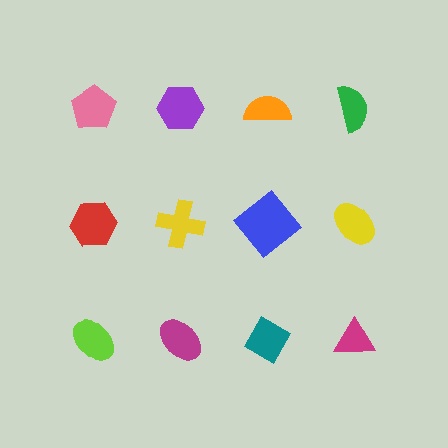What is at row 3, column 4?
A magenta triangle.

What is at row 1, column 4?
A green semicircle.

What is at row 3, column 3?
A teal diamond.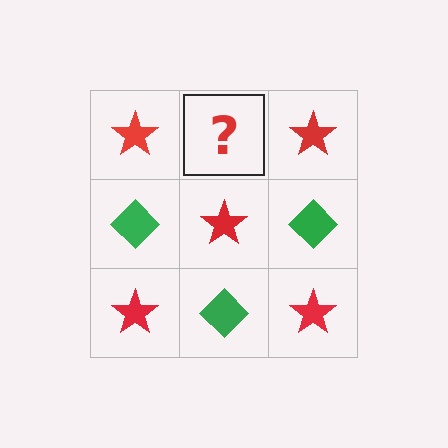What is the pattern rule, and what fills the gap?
The rule is that it alternates red star and green diamond in a checkerboard pattern. The gap should be filled with a green diamond.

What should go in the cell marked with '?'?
The missing cell should contain a green diamond.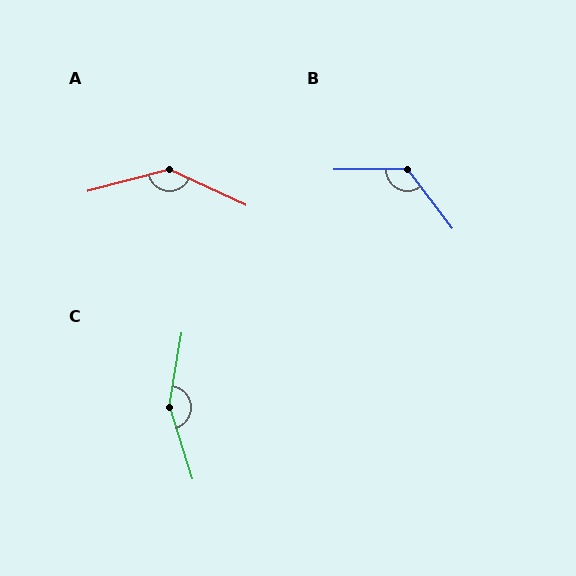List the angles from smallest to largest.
B (127°), A (140°), C (153°).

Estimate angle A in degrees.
Approximately 140 degrees.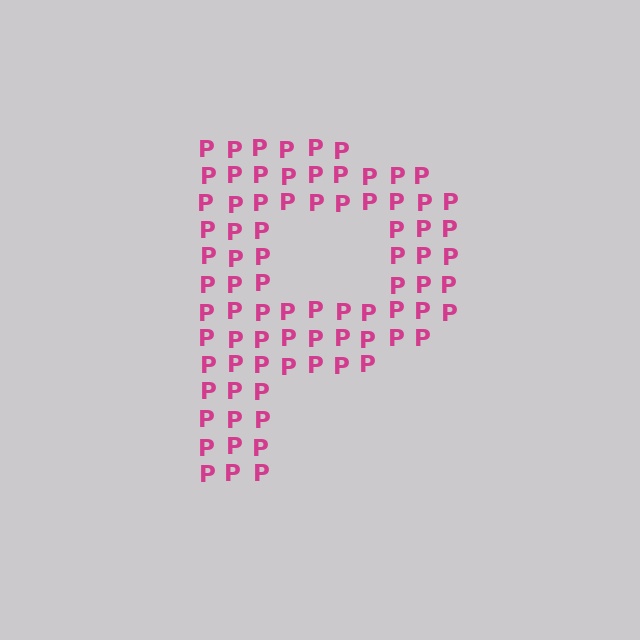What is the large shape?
The large shape is the letter P.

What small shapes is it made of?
It is made of small letter P's.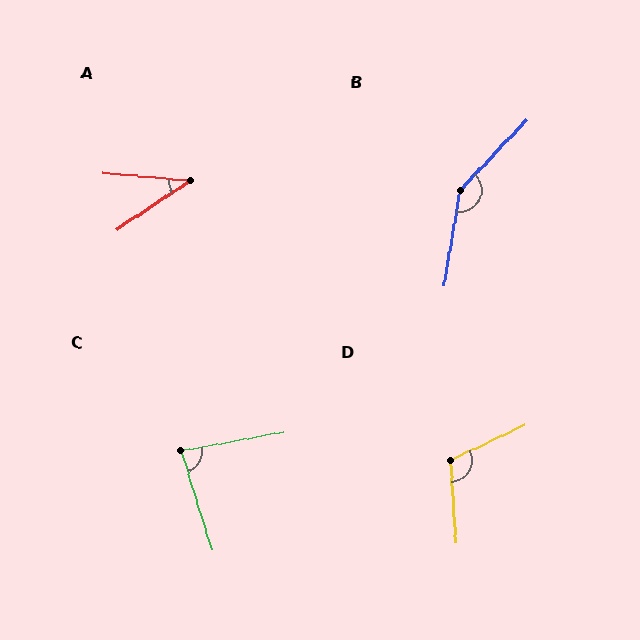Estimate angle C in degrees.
Approximately 83 degrees.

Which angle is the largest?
B, at approximately 146 degrees.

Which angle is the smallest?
A, at approximately 39 degrees.